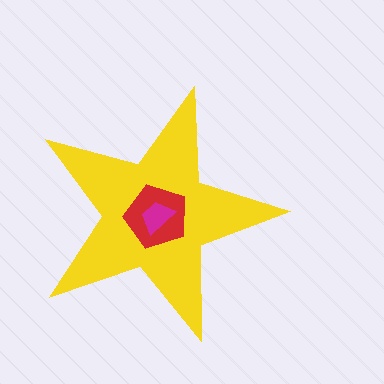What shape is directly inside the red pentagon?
The magenta trapezoid.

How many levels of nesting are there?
3.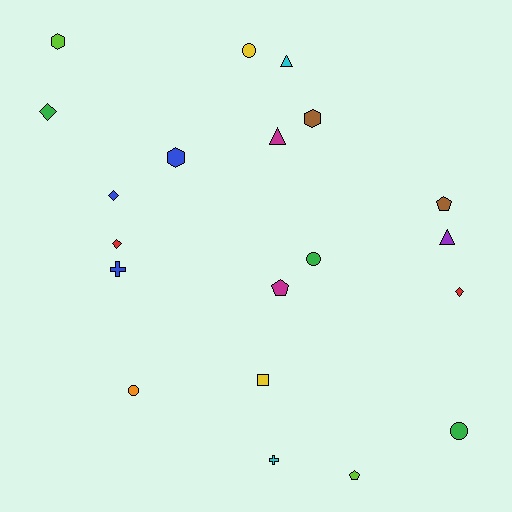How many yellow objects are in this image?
There are 2 yellow objects.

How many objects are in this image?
There are 20 objects.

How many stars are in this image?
There are no stars.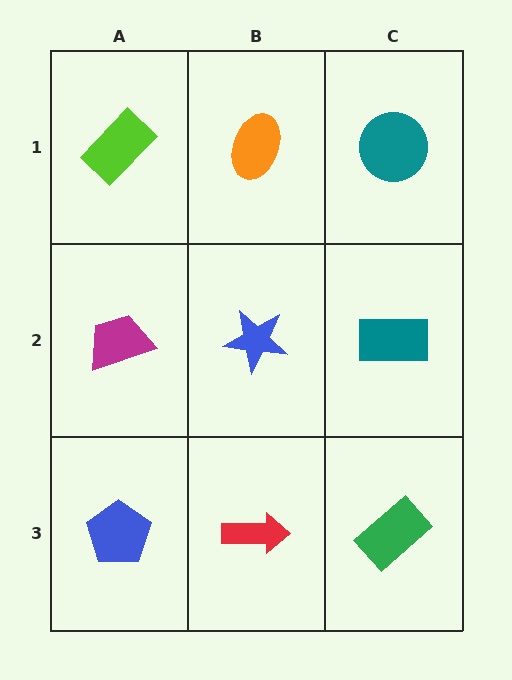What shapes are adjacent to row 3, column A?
A magenta trapezoid (row 2, column A), a red arrow (row 3, column B).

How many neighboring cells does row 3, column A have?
2.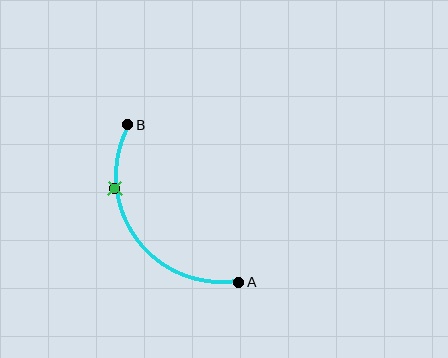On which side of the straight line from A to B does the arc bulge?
The arc bulges below and to the left of the straight line connecting A and B.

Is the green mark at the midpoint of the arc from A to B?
No. The green mark lies on the arc but is closer to endpoint B. The arc midpoint would be at the point on the curve equidistant along the arc from both A and B.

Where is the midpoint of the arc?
The arc midpoint is the point on the curve farthest from the straight line joining A and B. It sits below and to the left of that line.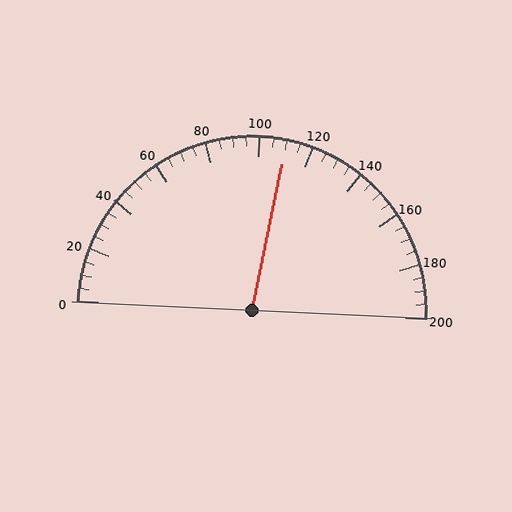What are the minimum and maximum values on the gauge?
The gauge ranges from 0 to 200.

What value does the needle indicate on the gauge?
The needle indicates approximately 110.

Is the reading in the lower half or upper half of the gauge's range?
The reading is in the upper half of the range (0 to 200).